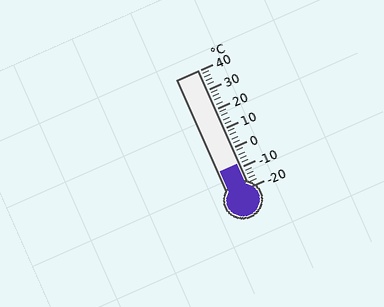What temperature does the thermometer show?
The thermometer shows approximately -8°C.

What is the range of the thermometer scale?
The thermometer scale ranges from -20°C to 40°C.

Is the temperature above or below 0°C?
The temperature is below 0°C.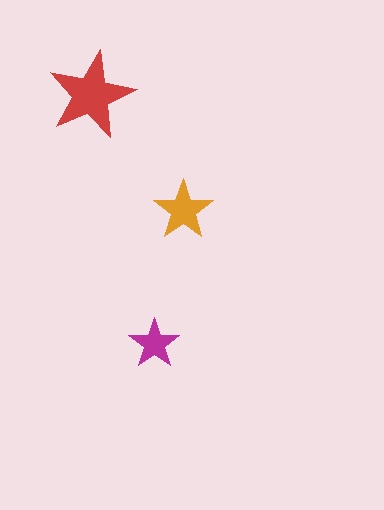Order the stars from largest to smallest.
the red one, the orange one, the magenta one.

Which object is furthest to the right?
The orange star is rightmost.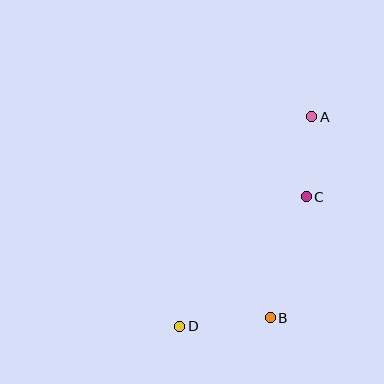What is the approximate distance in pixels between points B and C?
The distance between B and C is approximately 126 pixels.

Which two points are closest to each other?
Points A and C are closest to each other.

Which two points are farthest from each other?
Points A and D are farthest from each other.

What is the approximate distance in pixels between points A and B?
The distance between A and B is approximately 205 pixels.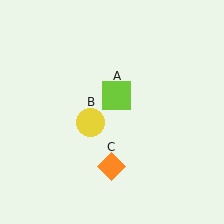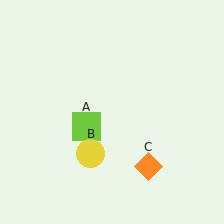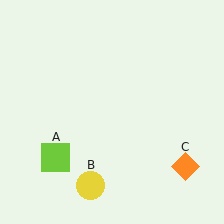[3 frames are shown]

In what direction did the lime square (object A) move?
The lime square (object A) moved down and to the left.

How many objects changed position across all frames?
3 objects changed position: lime square (object A), yellow circle (object B), orange diamond (object C).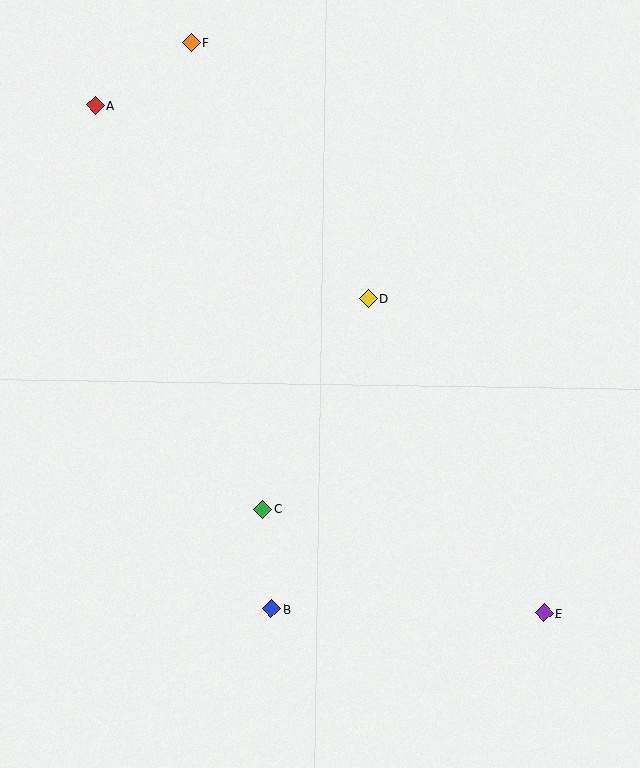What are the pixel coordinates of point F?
Point F is at (191, 43).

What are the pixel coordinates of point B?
Point B is at (271, 609).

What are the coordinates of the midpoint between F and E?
The midpoint between F and E is at (368, 328).